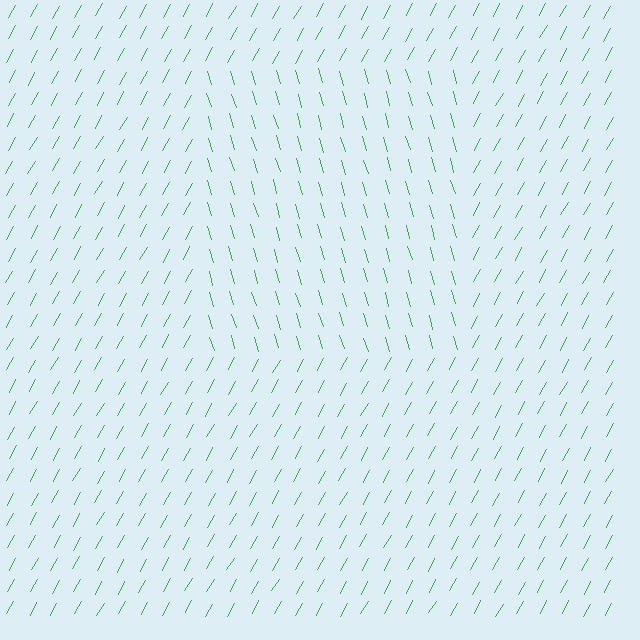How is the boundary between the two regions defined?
The boundary is defined purely by a change in line orientation (approximately 45 degrees difference). All lines are the same color and thickness.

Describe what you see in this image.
The image is filled with small green line segments. A rectangle region in the image has lines oriented differently from the surrounding lines, creating a visible texture boundary.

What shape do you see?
I see a rectangle.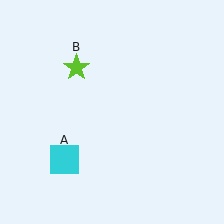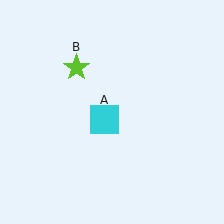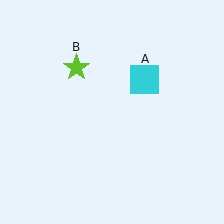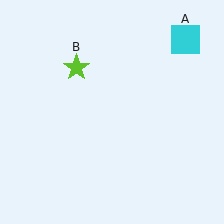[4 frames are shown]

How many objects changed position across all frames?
1 object changed position: cyan square (object A).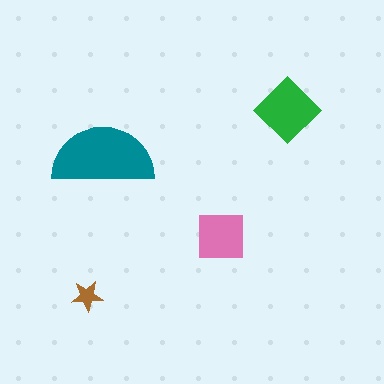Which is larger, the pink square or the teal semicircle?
The teal semicircle.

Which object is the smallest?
The brown star.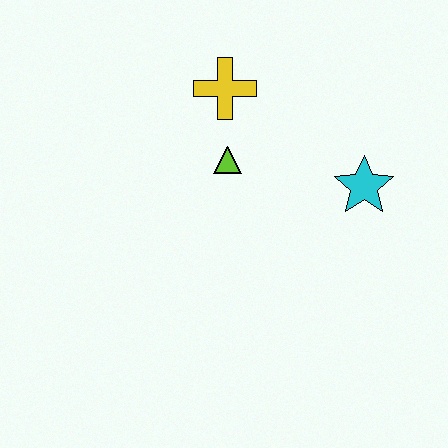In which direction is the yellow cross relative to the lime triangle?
The yellow cross is above the lime triangle.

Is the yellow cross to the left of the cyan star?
Yes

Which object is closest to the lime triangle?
The yellow cross is closest to the lime triangle.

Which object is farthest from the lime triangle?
The cyan star is farthest from the lime triangle.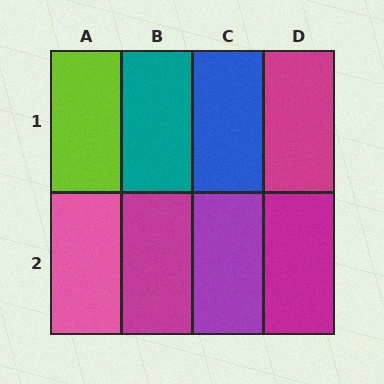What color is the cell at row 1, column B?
Teal.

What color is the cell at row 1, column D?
Magenta.